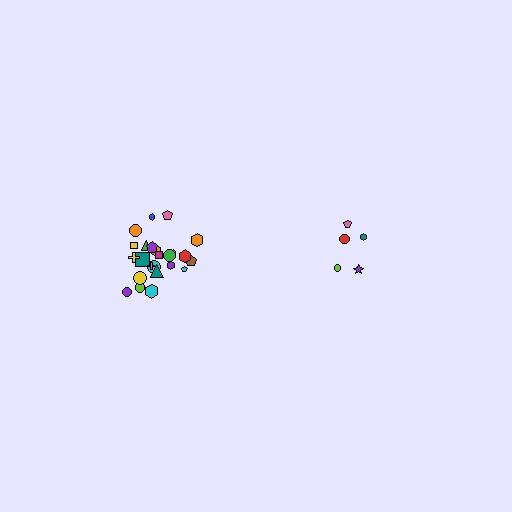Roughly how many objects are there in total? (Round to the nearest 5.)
Roughly 30 objects in total.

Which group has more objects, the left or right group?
The left group.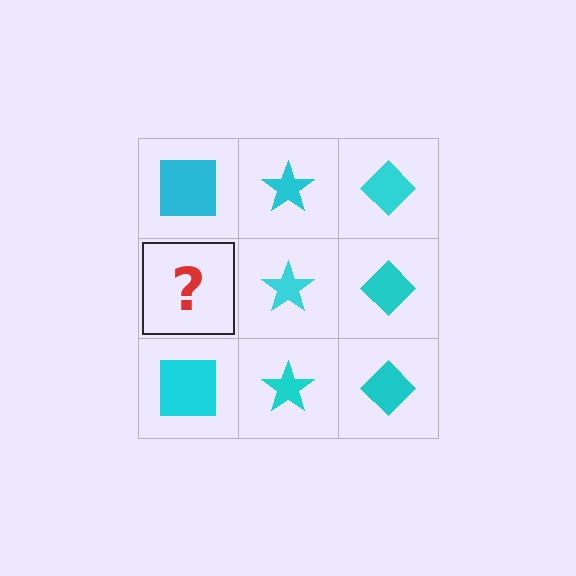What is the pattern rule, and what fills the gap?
The rule is that each column has a consistent shape. The gap should be filled with a cyan square.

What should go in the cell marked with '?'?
The missing cell should contain a cyan square.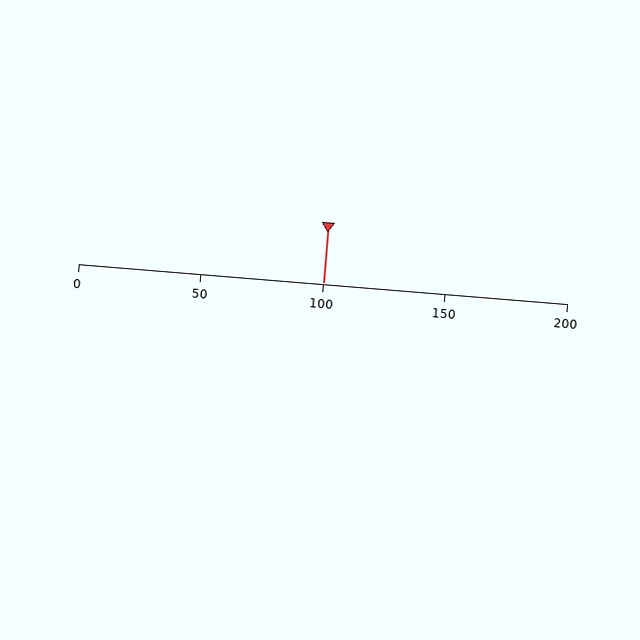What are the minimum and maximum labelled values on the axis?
The axis runs from 0 to 200.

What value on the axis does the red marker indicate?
The marker indicates approximately 100.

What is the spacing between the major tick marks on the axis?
The major ticks are spaced 50 apart.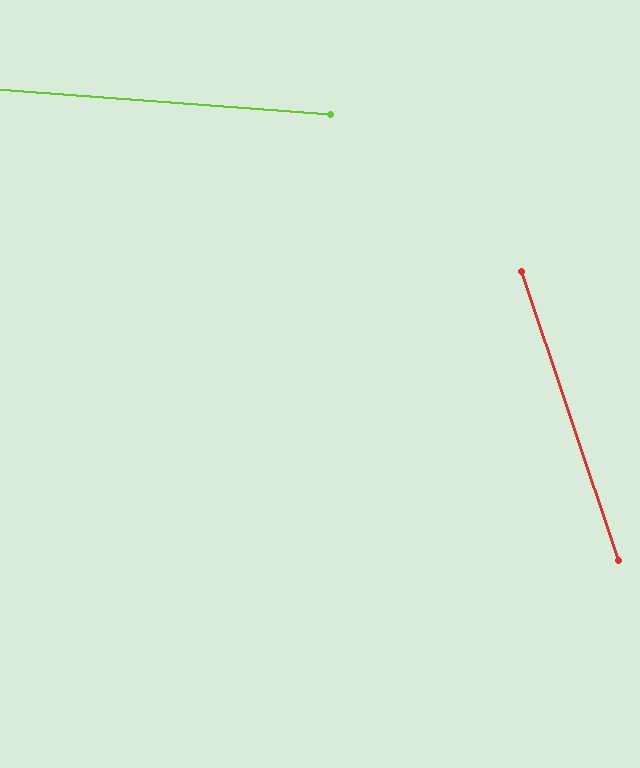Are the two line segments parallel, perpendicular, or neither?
Neither parallel nor perpendicular — they differ by about 67°.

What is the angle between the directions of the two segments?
Approximately 67 degrees.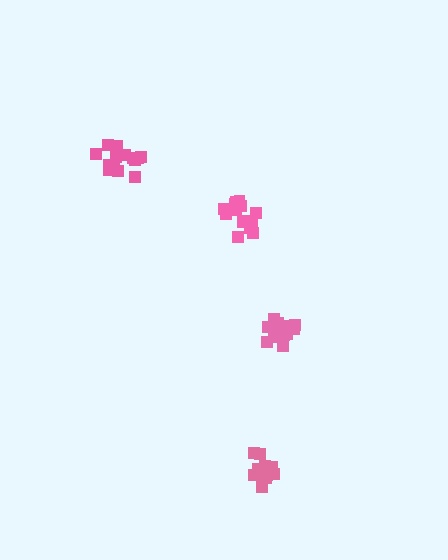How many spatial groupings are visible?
There are 4 spatial groupings.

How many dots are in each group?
Group 1: 14 dots, Group 2: 15 dots, Group 3: 15 dots, Group 4: 13 dots (57 total).